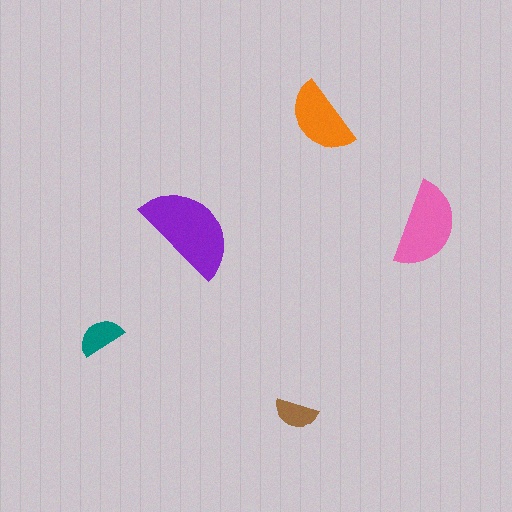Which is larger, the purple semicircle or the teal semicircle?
The purple one.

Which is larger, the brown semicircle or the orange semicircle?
The orange one.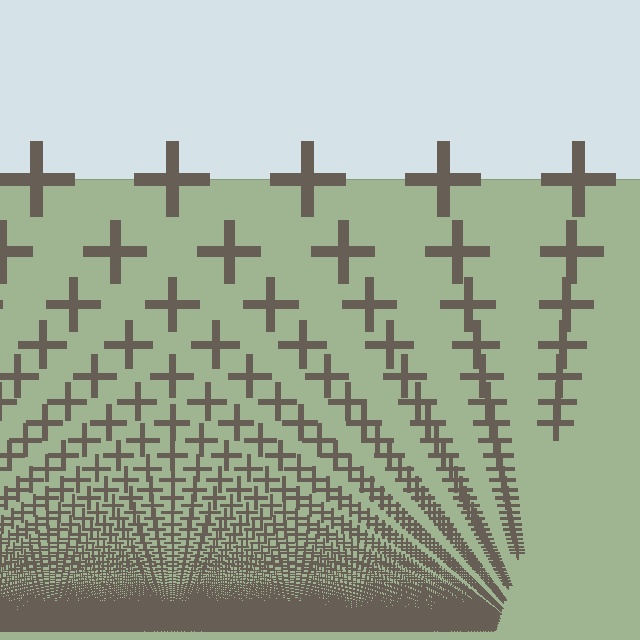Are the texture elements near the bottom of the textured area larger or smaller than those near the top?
Smaller. The gradient is inverted — elements near the bottom are smaller and denser.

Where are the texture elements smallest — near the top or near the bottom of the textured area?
Near the bottom.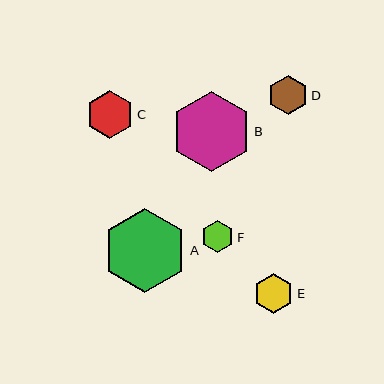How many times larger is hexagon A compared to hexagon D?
Hexagon A is approximately 2.1 times the size of hexagon D.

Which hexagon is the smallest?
Hexagon F is the smallest with a size of approximately 33 pixels.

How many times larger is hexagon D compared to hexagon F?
Hexagon D is approximately 1.2 times the size of hexagon F.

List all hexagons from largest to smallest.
From largest to smallest: A, B, C, E, D, F.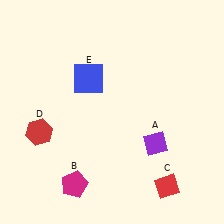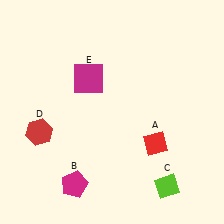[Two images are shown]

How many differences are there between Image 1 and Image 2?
There are 3 differences between the two images.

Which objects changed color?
A changed from purple to red. C changed from red to lime. E changed from blue to magenta.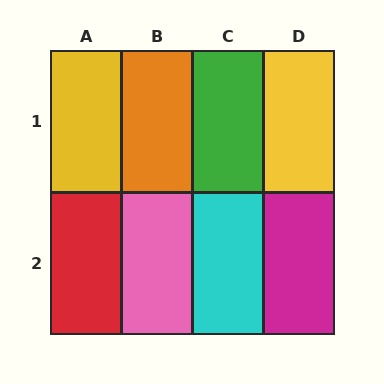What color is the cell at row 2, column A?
Red.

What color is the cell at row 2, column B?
Pink.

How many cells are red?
1 cell is red.